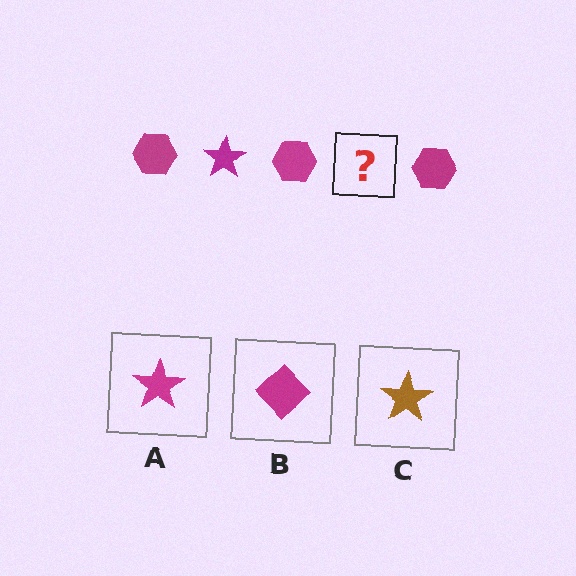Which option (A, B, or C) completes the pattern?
A.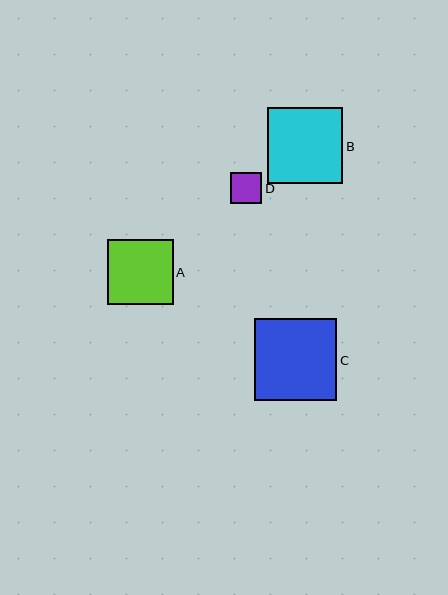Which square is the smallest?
Square D is the smallest with a size of approximately 31 pixels.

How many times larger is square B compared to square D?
Square B is approximately 2.4 times the size of square D.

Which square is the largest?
Square C is the largest with a size of approximately 82 pixels.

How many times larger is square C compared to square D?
Square C is approximately 2.6 times the size of square D.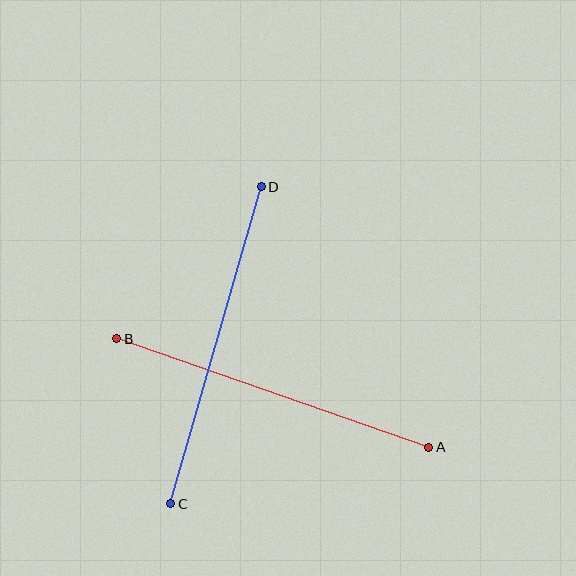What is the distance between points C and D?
The distance is approximately 330 pixels.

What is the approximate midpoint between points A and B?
The midpoint is at approximately (273, 393) pixels.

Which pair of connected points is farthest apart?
Points A and B are farthest apart.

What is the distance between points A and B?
The distance is approximately 330 pixels.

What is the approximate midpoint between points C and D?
The midpoint is at approximately (216, 345) pixels.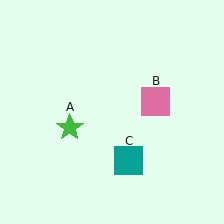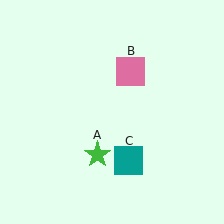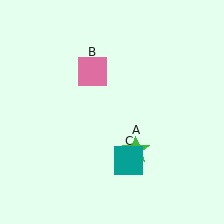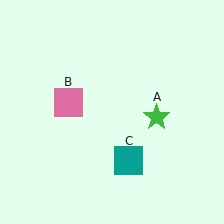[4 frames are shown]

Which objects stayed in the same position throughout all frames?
Teal square (object C) remained stationary.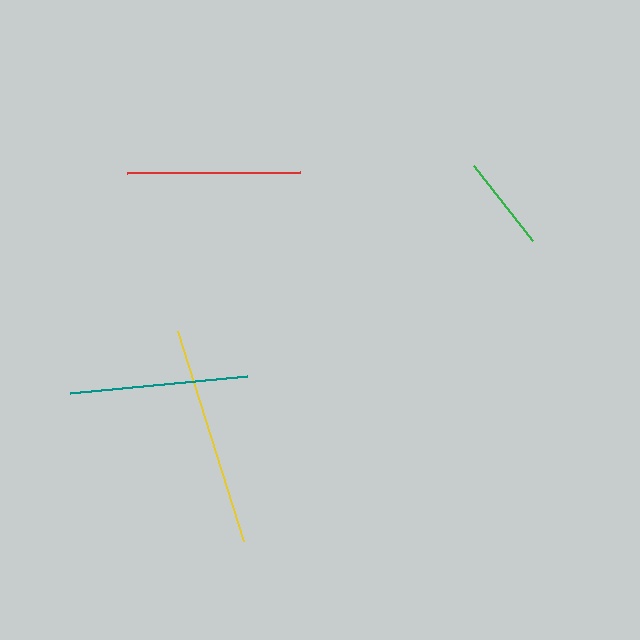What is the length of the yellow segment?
The yellow segment is approximately 221 pixels long.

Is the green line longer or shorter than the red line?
The red line is longer than the green line.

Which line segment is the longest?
The yellow line is the longest at approximately 221 pixels.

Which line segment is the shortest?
The green line is the shortest at approximately 95 pixels.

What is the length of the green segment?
The green segment is approximately 95 pixels long.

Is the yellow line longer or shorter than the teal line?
The yellow line is longer than the teal line.